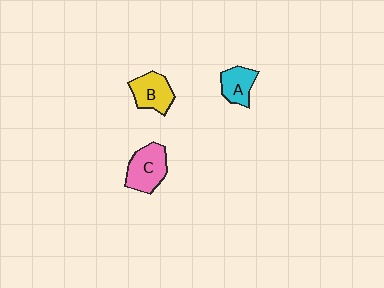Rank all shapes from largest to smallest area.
From largest to smallest: C (pink), B (yellow), A (cyan).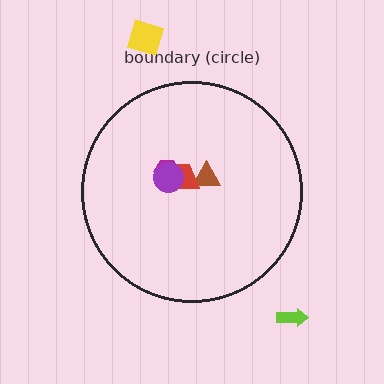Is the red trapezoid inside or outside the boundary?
Inside.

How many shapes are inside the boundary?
4 inside, 2 outside.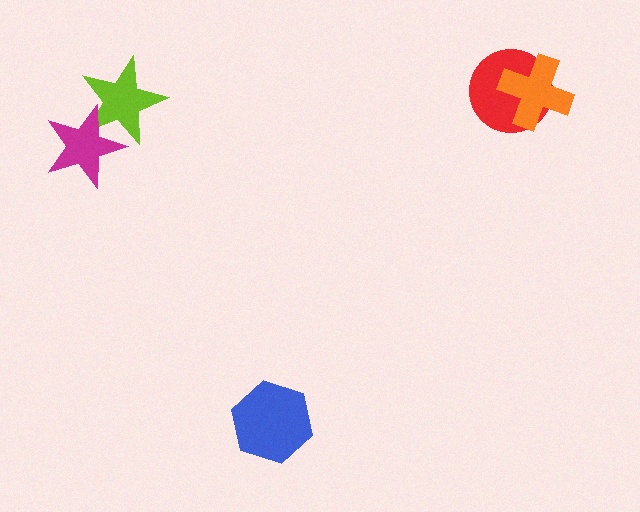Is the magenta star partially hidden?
No, no other shape covers it.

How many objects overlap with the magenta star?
1 object overlaps with the magenta star.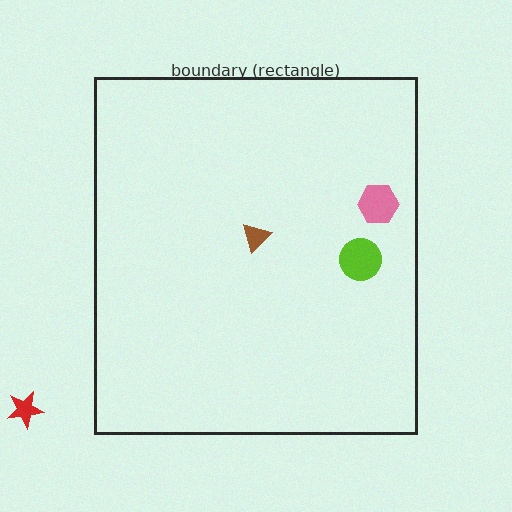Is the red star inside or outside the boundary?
Outside.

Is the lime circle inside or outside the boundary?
Inside.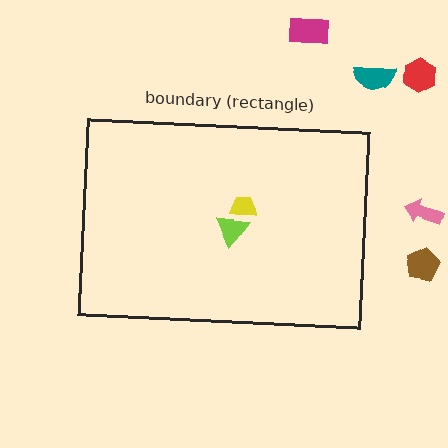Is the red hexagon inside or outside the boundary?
Outside.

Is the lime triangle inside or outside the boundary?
Inside.